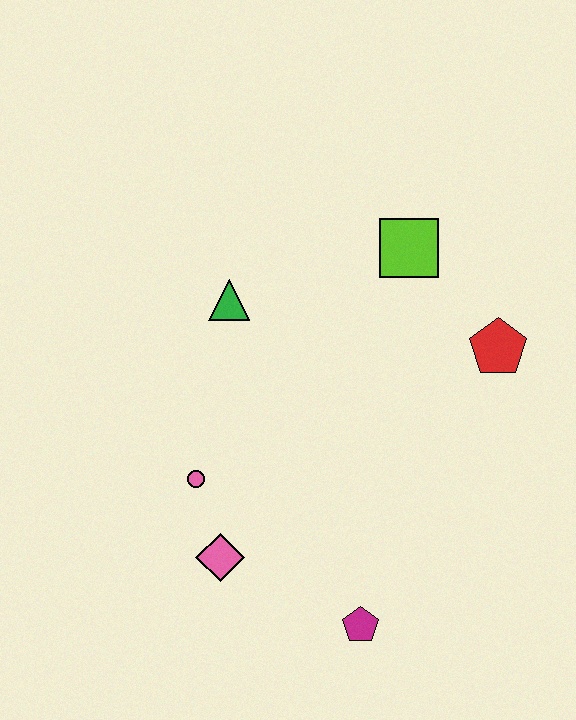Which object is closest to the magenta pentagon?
The pink diamond is closest to the magenta pentagon.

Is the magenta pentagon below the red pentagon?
Yes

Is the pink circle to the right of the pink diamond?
No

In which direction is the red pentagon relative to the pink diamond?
The red pentagon is to the right of the pink diamond.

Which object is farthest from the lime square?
The magenta pentagon is farthest from the lime square.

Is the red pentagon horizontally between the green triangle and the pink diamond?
No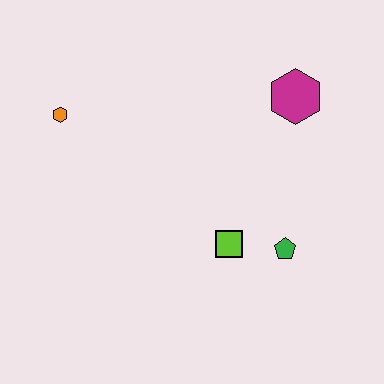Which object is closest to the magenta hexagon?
The green pentagon is closest to the magenta hexagon.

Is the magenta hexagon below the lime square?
No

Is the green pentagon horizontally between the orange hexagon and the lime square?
No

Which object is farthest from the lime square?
The orange hexagon is farthest from the lime square.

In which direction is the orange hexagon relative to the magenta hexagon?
The orange hexagon is to the left of the magenta hexagon.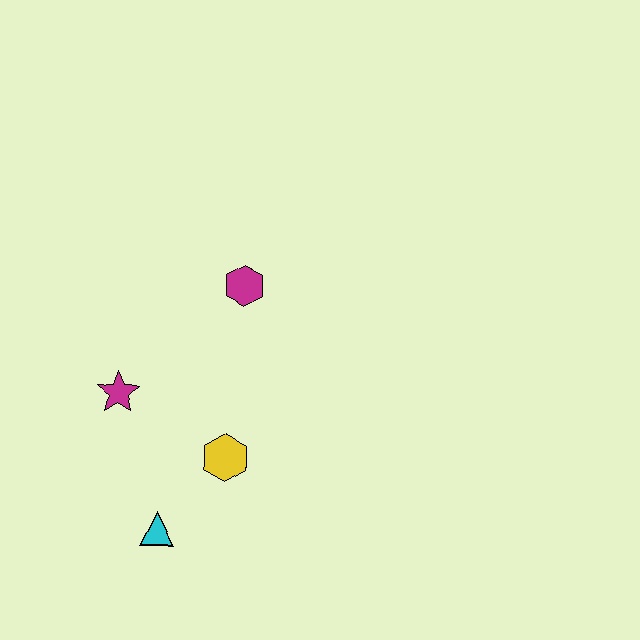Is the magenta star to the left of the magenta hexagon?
Yes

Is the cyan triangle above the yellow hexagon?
No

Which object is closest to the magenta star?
The yellow hexagon is closest to the magenta star.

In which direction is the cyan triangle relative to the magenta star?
The cyan triangle is below the magenta star.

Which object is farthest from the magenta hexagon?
The cyan triangle is farthest from the magenta hexagon.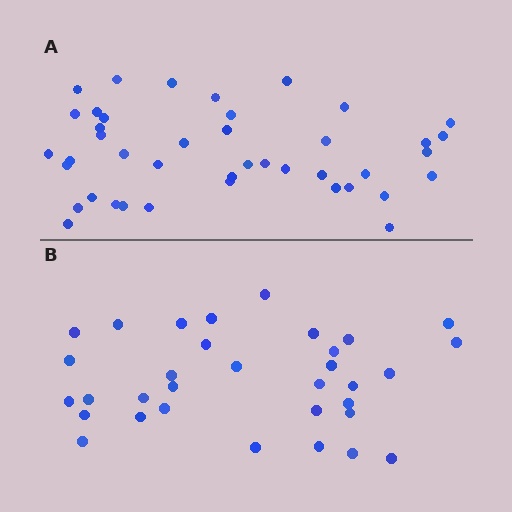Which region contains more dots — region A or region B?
Region A (the top region) has more dots.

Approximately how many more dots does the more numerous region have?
Region A has roughly 8 or so more dots than region B.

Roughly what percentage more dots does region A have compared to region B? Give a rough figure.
About 25% more.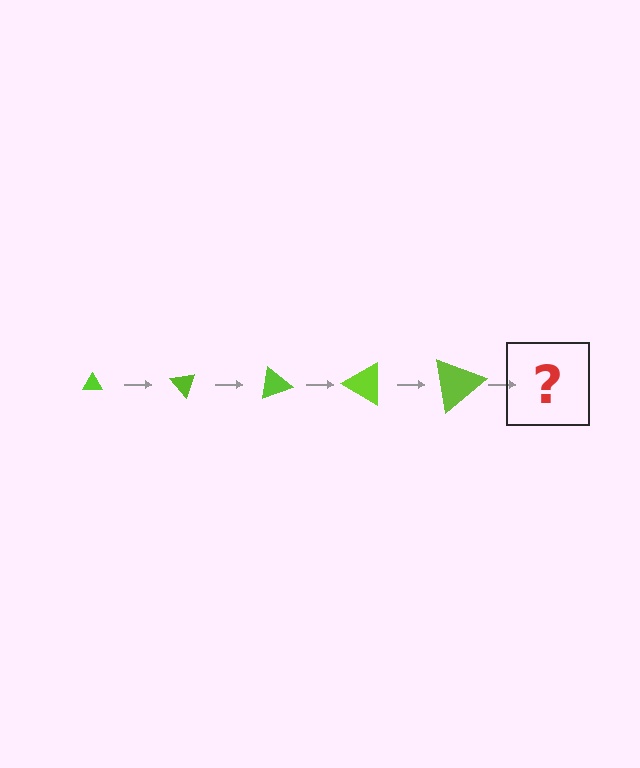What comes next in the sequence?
The next element should be a triangle, larger than the previous one and rotated 250 degrees from the start.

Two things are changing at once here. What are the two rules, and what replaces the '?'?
The two rules are that the triangle grows larger each step and it rotates 50 degrees each step. The '?' should be a triangle, larger than the previous one and rotated 250 degrees from the start.